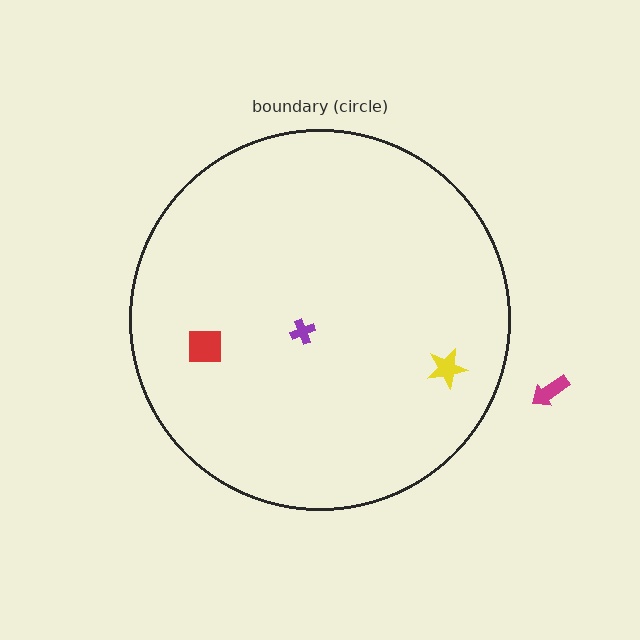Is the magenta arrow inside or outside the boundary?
Outside.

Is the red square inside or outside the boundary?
Inside.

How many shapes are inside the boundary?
3 inside, 1 outside.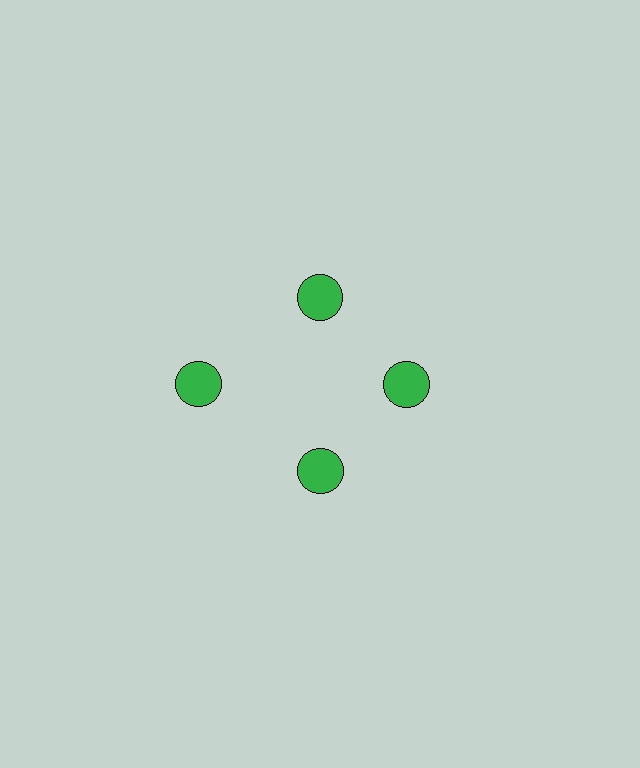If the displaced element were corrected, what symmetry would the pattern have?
It would have 4-fold rotational symmetry — the pattern would map onto itself every 90 degrees.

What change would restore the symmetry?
The symmetry would be restored by moving it inward, back onto the ring so that all 4 circles sit at equal angles and equal distance from the center.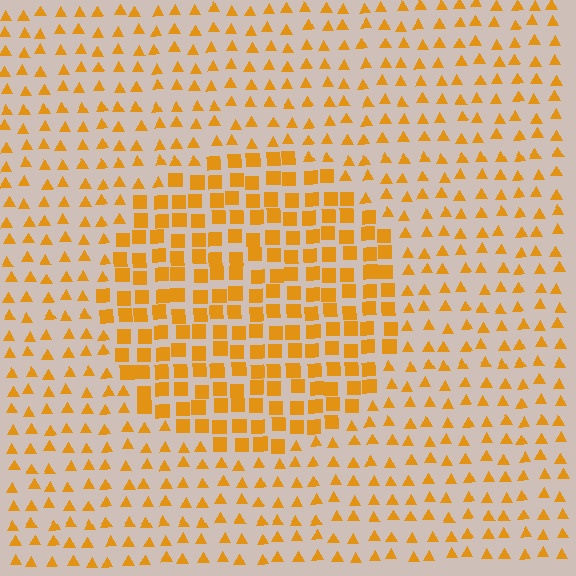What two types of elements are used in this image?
The image uses squares inside the circle region and triangles outside it.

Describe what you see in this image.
The image is filled with small orange elements arranged in a uniform grid. A circle-shaped region contains squares, while the surrounding area contains triangles. The boundary is defined purely by the change in element shape.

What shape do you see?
I see a circle.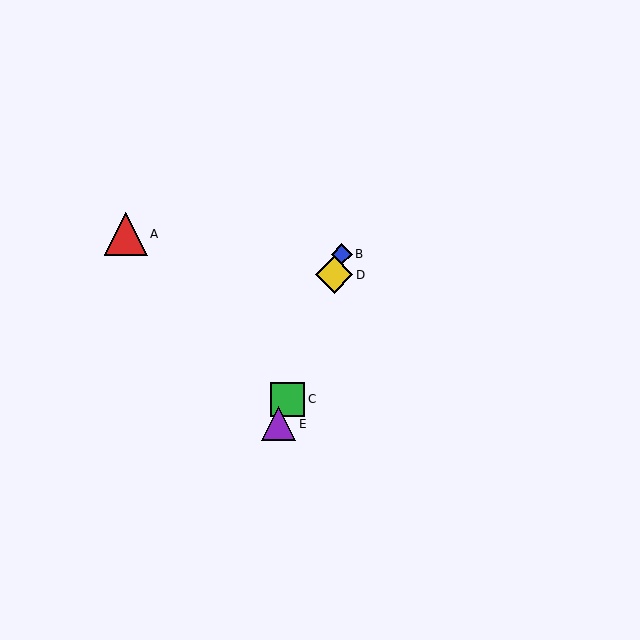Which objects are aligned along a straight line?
Objects B, C, D, E are aligned along a straight line.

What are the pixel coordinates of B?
Object B is at (342, 254).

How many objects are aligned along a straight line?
4 objects (B, C, D, E) are aligned along a straight line.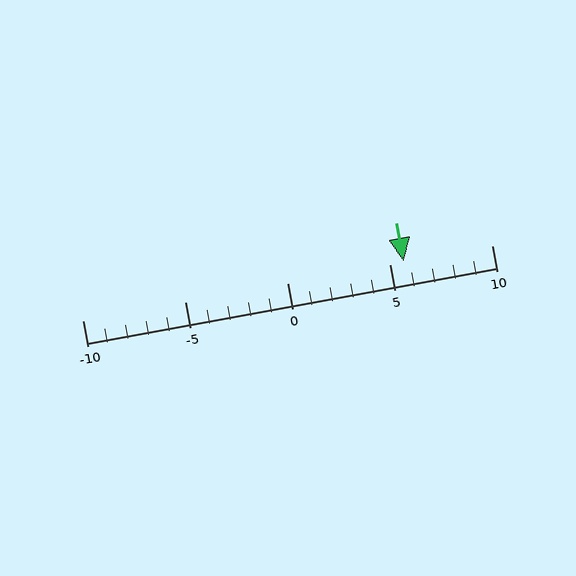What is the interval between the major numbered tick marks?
The major tick marks are spaced 5 units apart.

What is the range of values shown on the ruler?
The ruler shows values from -10 to 10.